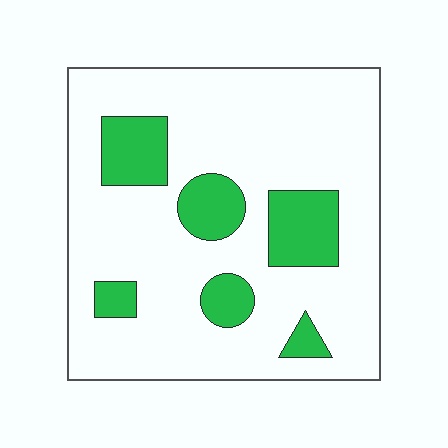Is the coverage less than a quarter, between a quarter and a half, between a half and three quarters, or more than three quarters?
Less than a quarter.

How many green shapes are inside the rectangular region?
6.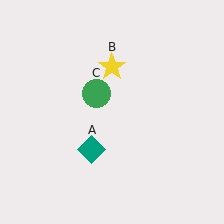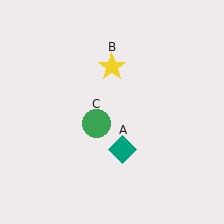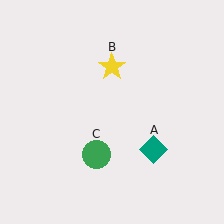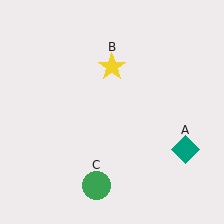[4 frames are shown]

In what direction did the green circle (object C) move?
The green circle (object C) moved down.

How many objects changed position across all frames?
2 objects changed position: teal diamond (object A), green circle (object C).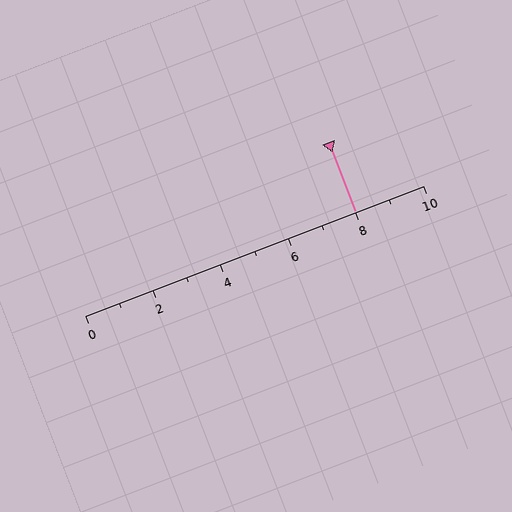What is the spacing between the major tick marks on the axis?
The major ticks are spaced 2 apart.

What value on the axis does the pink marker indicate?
The marker indicates approximately 8.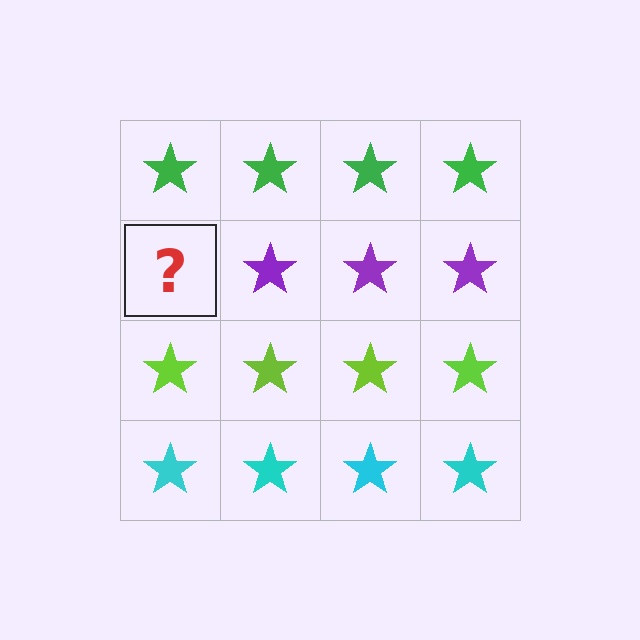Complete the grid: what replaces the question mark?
The question mark should be replaced with a purple star.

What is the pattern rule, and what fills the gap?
The rule is that each row has a consistent color. The gap should be filled with a purple star.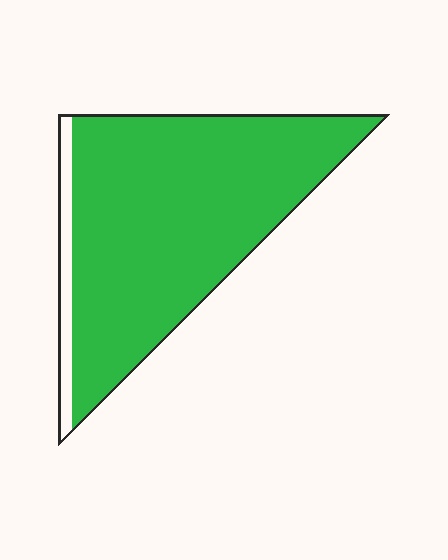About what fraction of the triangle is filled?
About nine tenths (9/10).